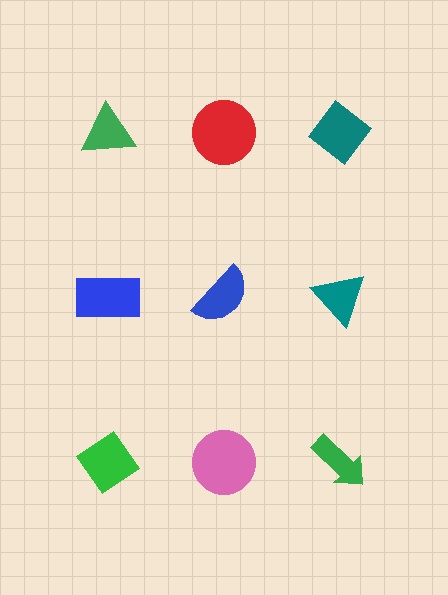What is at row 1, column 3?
A teal diamond.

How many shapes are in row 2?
3 shapes.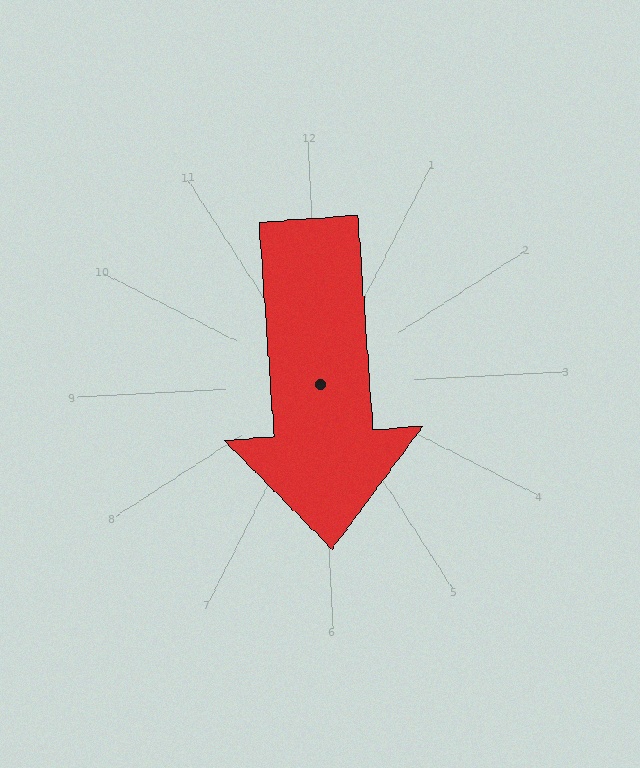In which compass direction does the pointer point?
South.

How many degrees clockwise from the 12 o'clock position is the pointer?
Approximately 179 degrees.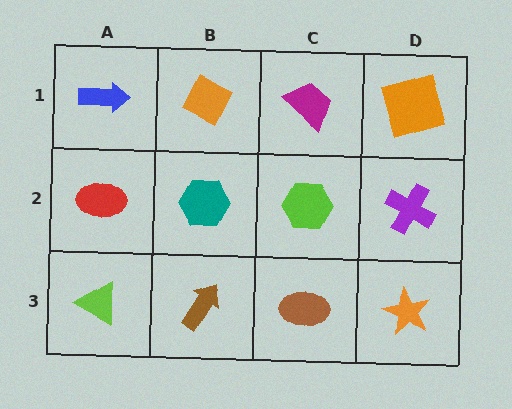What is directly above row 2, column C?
A magenta trapezoid.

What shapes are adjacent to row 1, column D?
A purple cross (row 2, column D), a magenta trapezoid (row 1, column C).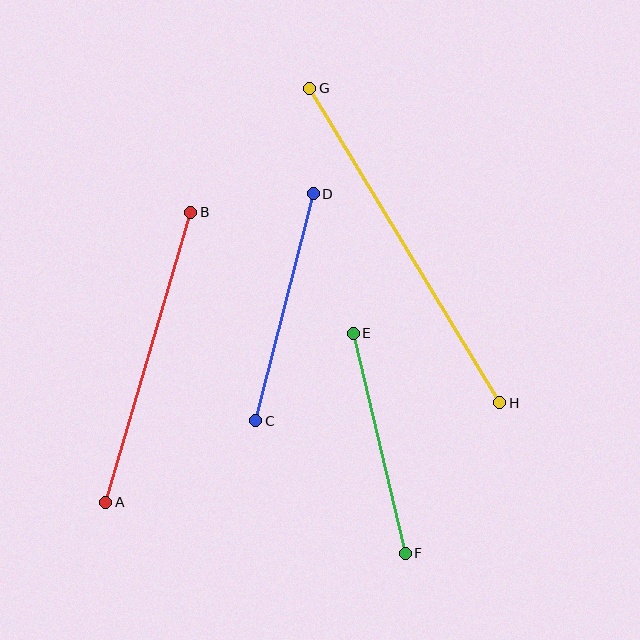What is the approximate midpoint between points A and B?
The midpoint is at approximately (148, 357) pixels.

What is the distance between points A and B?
The distance is approximately 302 pixels.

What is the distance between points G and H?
The distance is approximately 368 pixels.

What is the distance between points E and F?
The distance is approximately 226 pixels.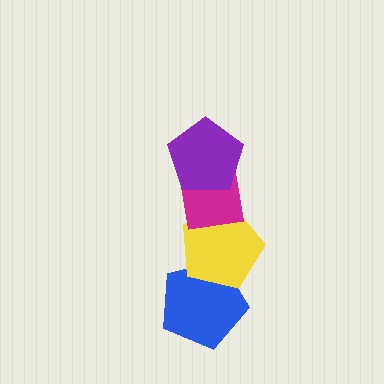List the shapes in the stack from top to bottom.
From top to bottom: the purple pentagon, the magenta square, the yellow pentagon, the blue pentagon.